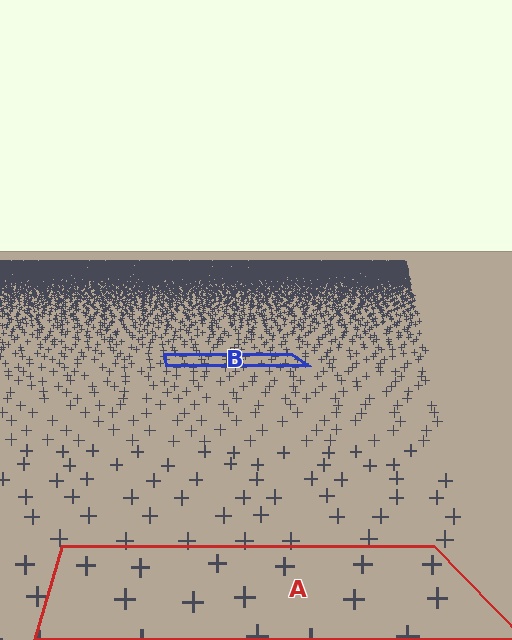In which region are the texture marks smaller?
The texture marks are smaller in region B, because it is farther away.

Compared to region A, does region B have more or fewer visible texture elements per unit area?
Region B has more texture elements per unit area — they are packed more densely because it is farther away.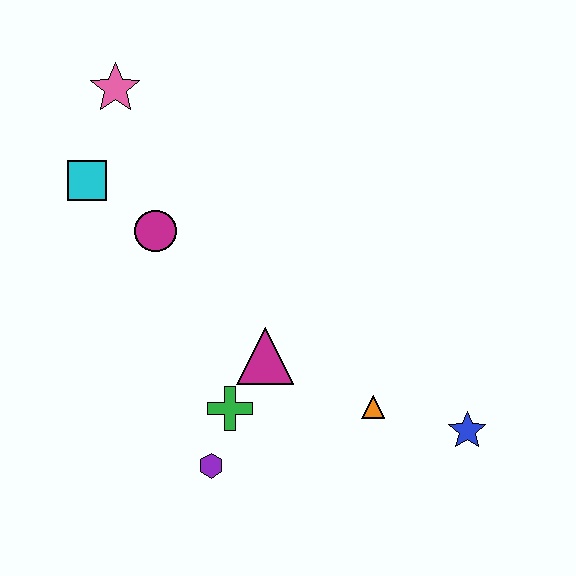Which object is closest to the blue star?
The orange triangle is closest to the blue star.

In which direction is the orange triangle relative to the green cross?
The orange triangle is to the right of the green cross.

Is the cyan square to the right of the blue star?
No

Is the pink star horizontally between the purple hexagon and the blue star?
No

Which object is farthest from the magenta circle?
The blue star is farthest from the magenta circle.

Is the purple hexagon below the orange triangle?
Yes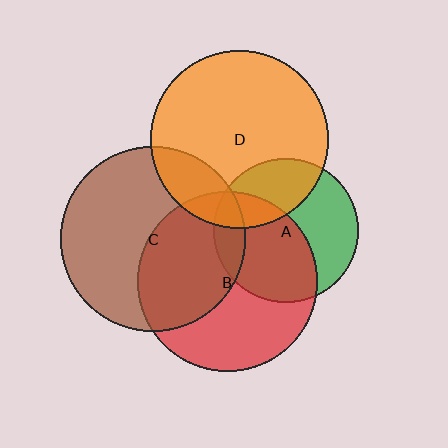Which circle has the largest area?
Circle C (brown).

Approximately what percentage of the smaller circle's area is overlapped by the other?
Approximately 15%.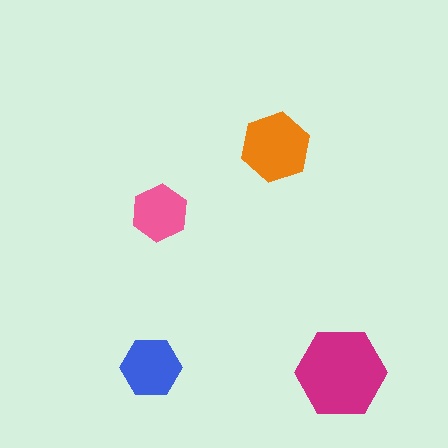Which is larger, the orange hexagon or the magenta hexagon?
The magenta one.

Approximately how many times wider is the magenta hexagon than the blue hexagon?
About 1.5 times wider.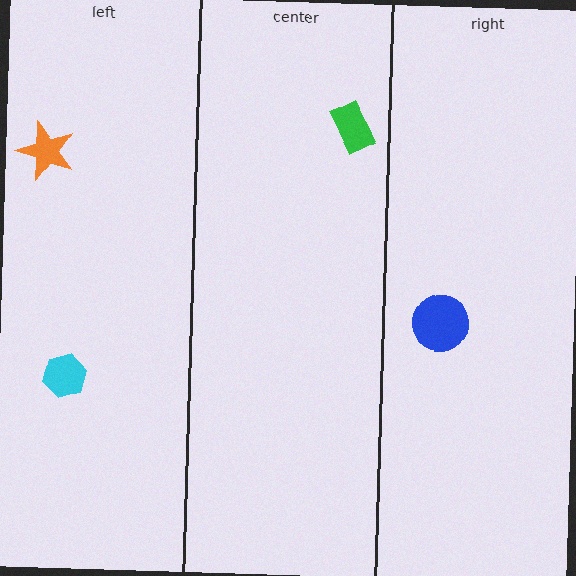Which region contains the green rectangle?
The center region.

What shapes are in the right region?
The blue circle.